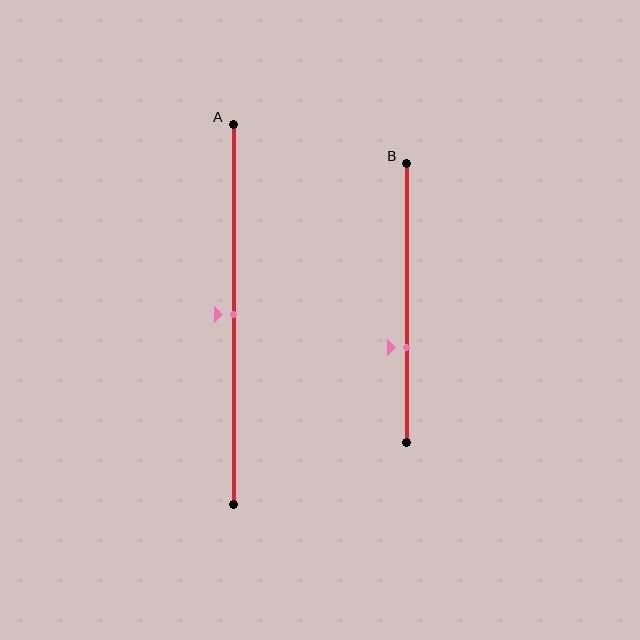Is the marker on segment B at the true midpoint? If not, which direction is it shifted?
No, the marker on segment B is shifted downward by about 16% of the segment length.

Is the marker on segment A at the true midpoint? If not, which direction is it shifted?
Yes, the marker on segment A is at the true midpoint.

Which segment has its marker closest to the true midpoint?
Segment A has its marker closest to the true midpoint.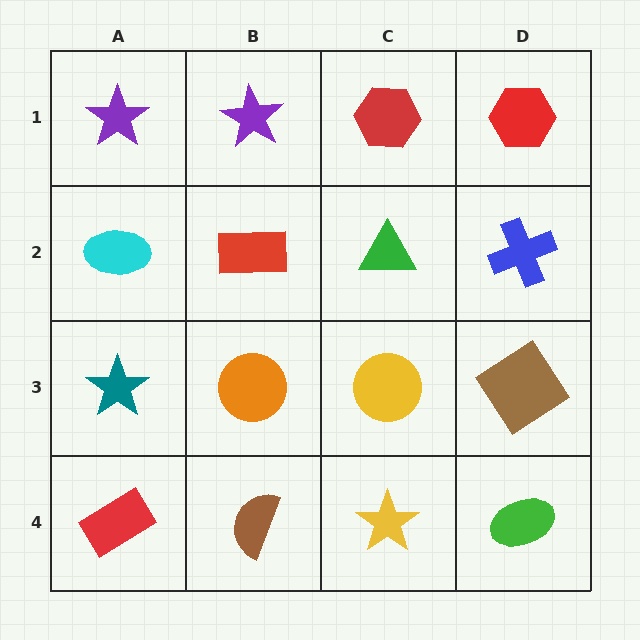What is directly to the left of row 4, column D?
A yellow star.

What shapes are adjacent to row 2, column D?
A red hexagon (row 1, column D), a brown diamond (row 3, column D), a green triangle (row 2, column C).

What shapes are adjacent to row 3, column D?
A blue cross (row 2, column D), a green ellipse (row 4, column D), a yellow circle (row 3, column C).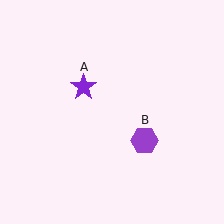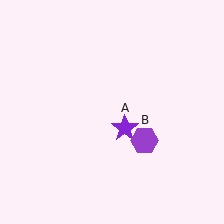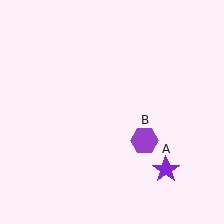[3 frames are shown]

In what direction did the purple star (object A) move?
The purple star (object A) moved down and to the right.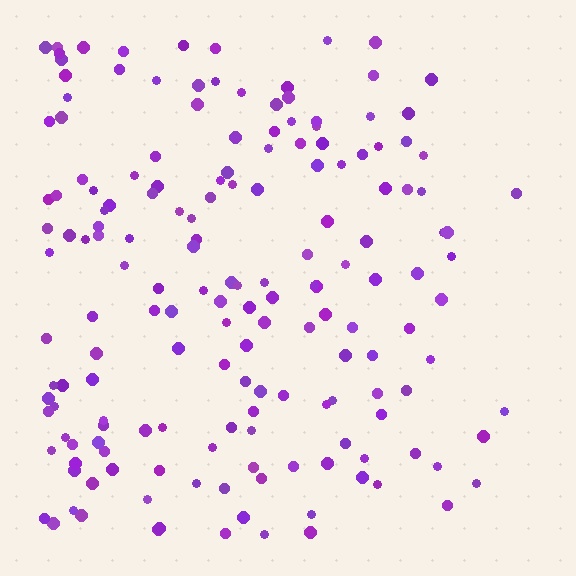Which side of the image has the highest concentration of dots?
The left.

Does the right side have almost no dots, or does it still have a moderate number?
Still a moderate number, just noticeably fewer than the left.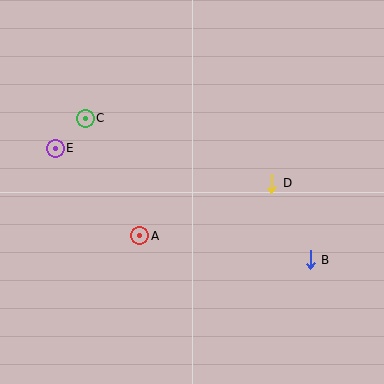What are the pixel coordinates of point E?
Point E is at (55, 148).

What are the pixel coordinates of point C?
Point C is at (85, 118).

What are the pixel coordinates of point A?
Point A is at (140, 236).